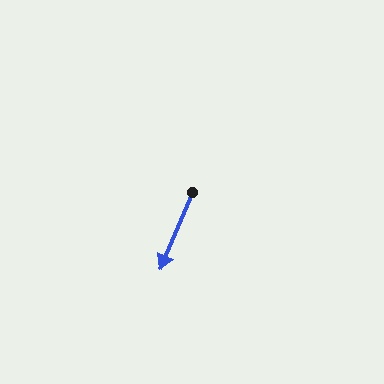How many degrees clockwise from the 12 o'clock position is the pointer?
Approximately 203 degrees.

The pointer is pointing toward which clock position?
Roughly 7 o'clock.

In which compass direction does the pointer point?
Southwest.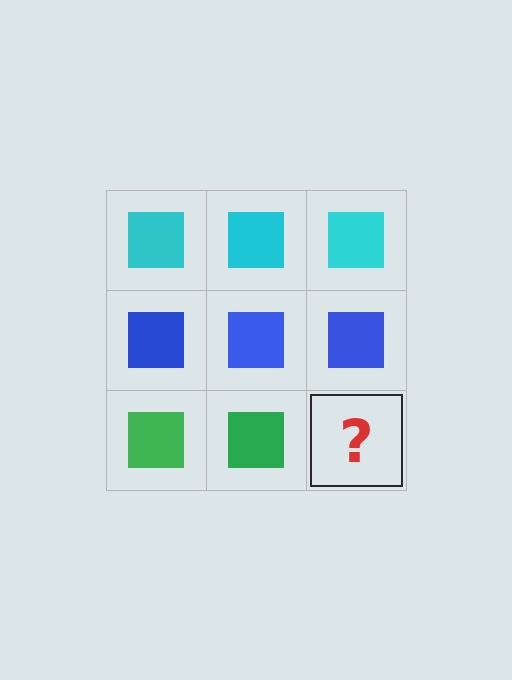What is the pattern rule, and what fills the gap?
The rule is that each row has a consistent color. The gap should be filled with a green square.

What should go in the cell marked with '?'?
The missing cell should contain a green square.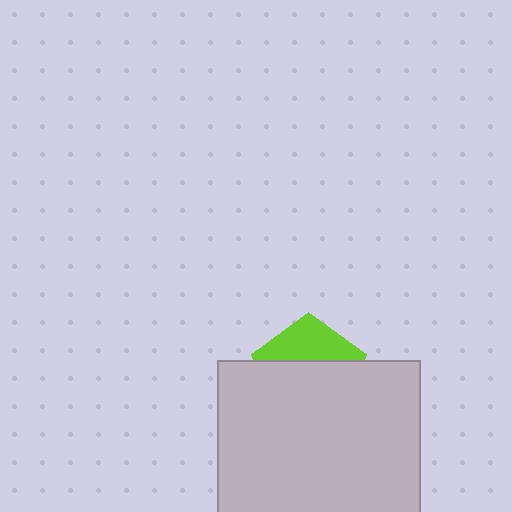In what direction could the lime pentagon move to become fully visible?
The lime pentagon could move up. That would shift it out from behind the light gray square entirely.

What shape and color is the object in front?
The object in front is a light gray square.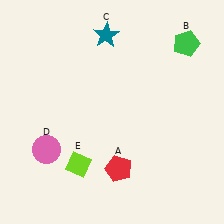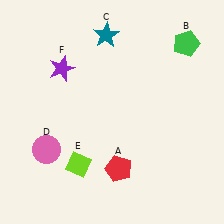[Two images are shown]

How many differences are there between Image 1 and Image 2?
There is 1 difference between the two images.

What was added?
A purple star (F) was added in Image 2.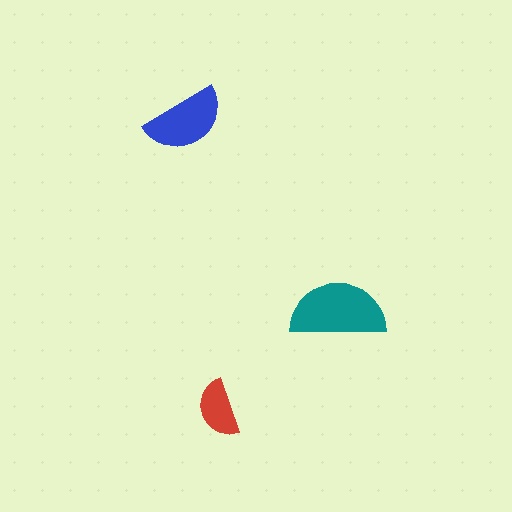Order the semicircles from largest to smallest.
the teal one, the blue one, the red one.